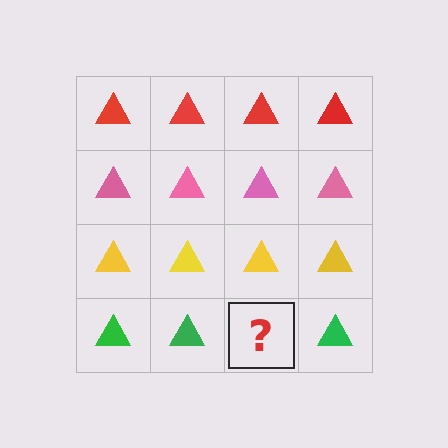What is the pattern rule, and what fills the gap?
The rule is that each row has a consistent color. The gap should be filled with a green triangle.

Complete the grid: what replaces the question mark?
The question mark should be replaced with a green triangle.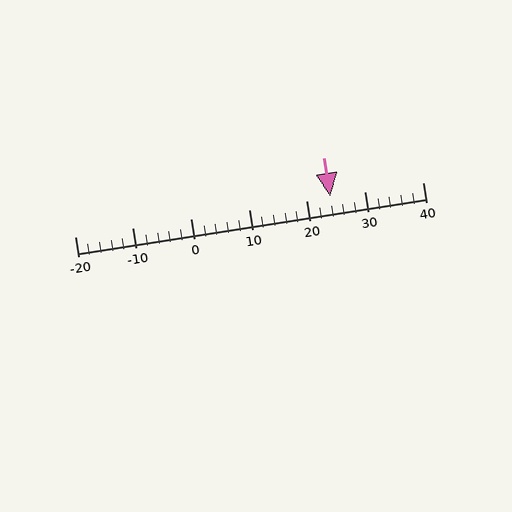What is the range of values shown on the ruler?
The ruler shows values from -20 to 40.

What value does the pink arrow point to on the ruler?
The pink arrow points to approximately 24.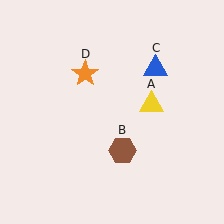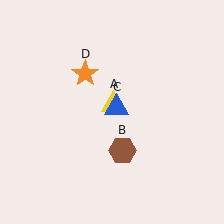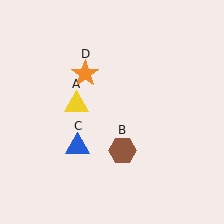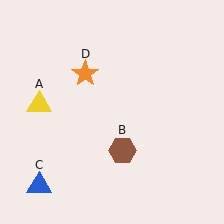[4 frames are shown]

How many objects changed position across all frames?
2 objects changed position: yellow triangle (object A), blue triangle (object C).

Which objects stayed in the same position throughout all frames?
Brown hexagon (object B) and orange star (object D) remained stationary.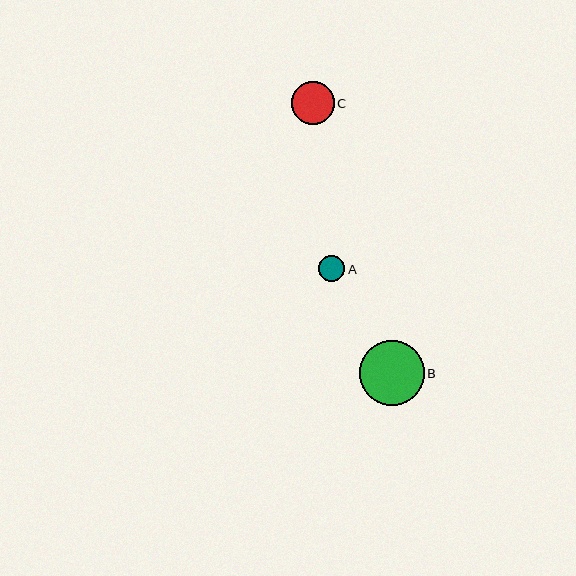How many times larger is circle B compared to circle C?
Circle B is approximately 1.5 times the size of circle C.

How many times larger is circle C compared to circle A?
Circle C is approximately 1.6 times the size of circle A.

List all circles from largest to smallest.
From largest to smallest: B, C, A.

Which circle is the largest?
Circle B is the largest with a size of approximately 65 pixels.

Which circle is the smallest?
Circle A is the smallest with a size of approximately 26 pixels.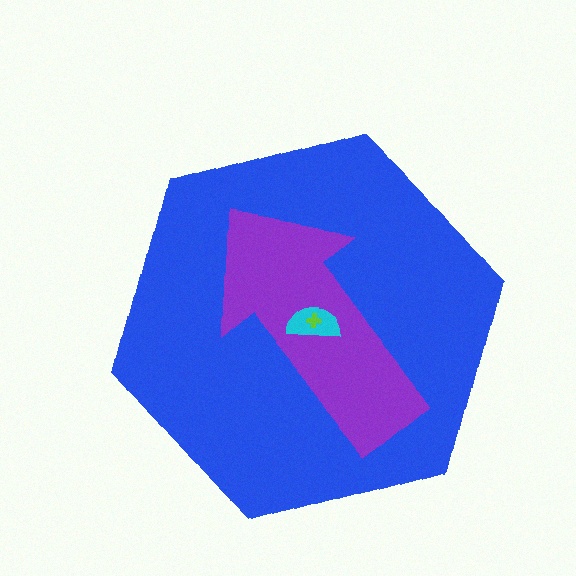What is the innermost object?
The lime cross.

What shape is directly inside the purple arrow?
The cyan semicircle.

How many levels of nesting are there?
4.